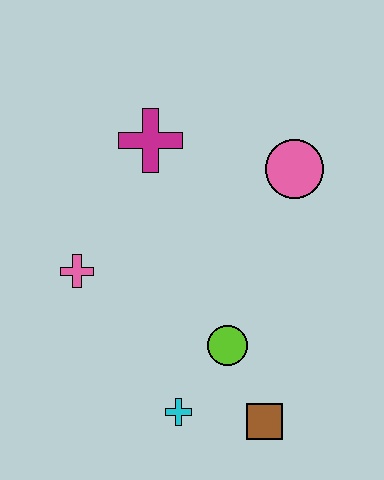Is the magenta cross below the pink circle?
No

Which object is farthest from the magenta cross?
The brown square is farthest from the magenta cross.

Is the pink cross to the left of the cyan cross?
Yes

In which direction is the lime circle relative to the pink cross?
The lime circle is to the right of the pink cross.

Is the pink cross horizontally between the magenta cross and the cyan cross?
No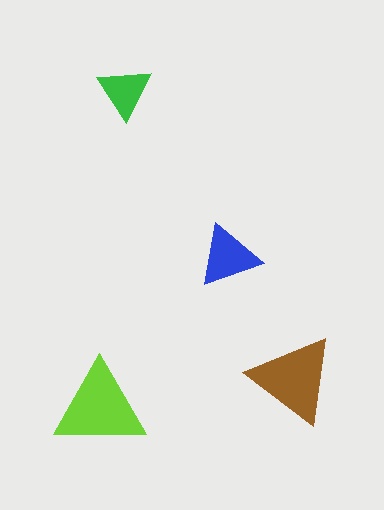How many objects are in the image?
There are 4 objects in the image.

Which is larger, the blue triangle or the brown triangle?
The brown one.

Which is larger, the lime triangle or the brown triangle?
The lime one.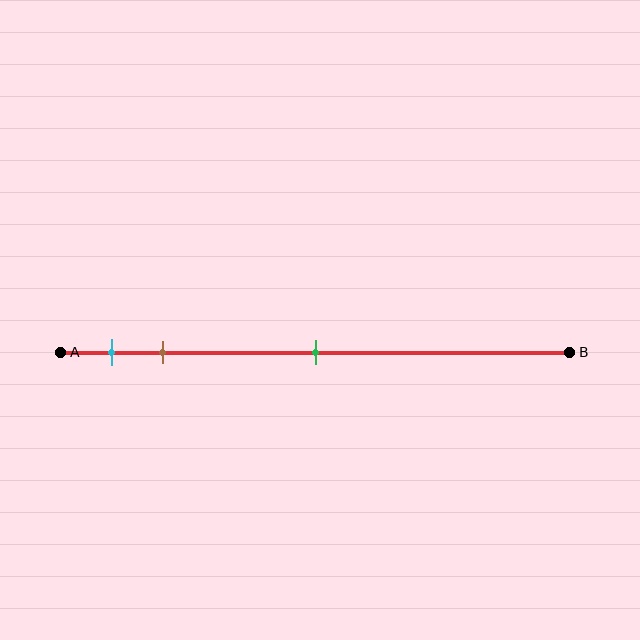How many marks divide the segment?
There are 3 marks dividing the segment.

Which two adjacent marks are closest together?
The cyan and brown marks are the closest adjacent pair.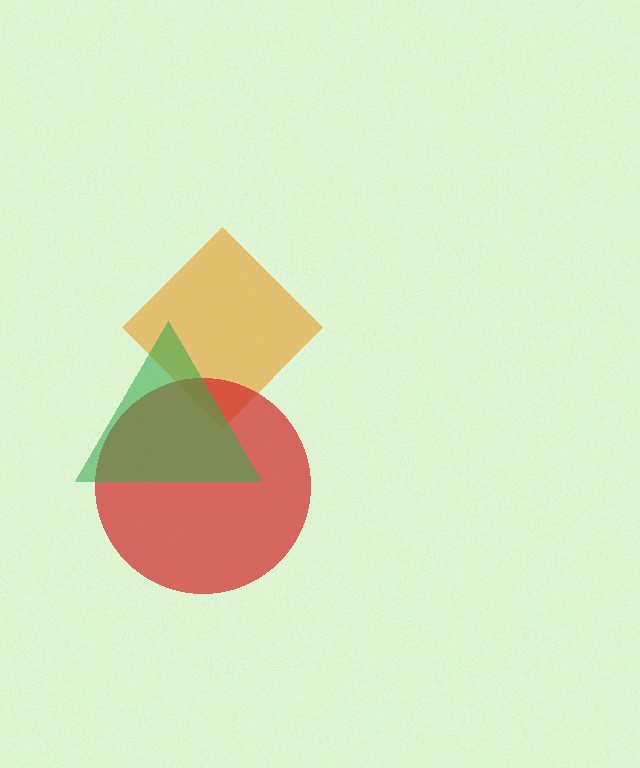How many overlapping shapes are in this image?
There are 3 overlapping shapes in the image.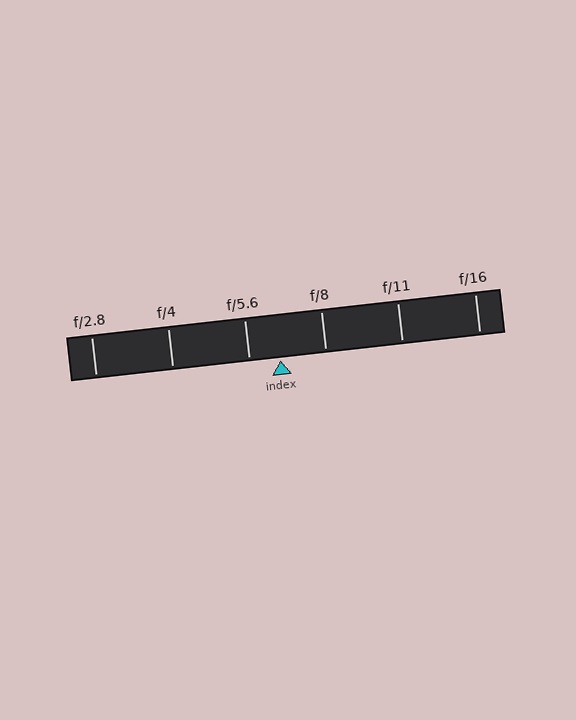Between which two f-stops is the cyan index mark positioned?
The index mark is between f/5.6 and f/8.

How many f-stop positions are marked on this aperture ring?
There are 6 f-stop positions marked.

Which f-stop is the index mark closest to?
The index mark is closest to f/5.6.